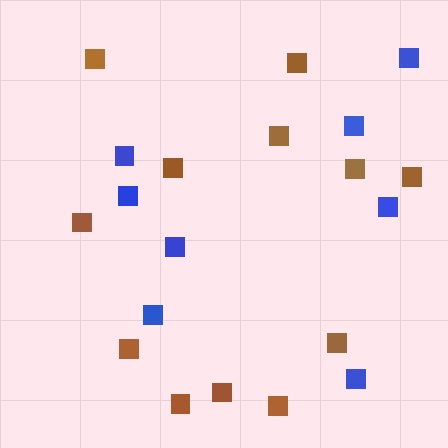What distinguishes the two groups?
There are 2 groups: one group of brown squares (12) and one group of blue squares (8).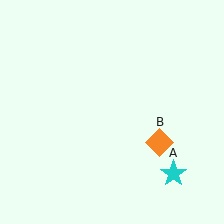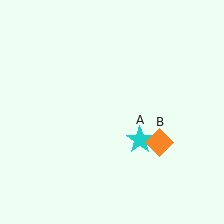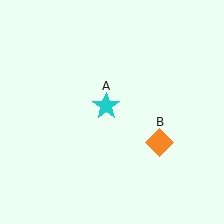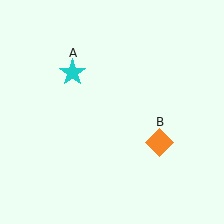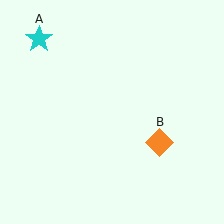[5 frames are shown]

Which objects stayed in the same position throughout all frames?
Orange diamond (object B) remained stationary.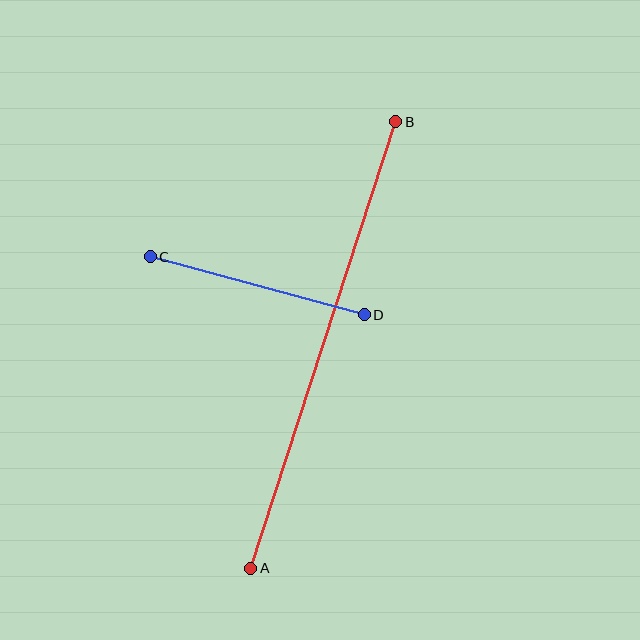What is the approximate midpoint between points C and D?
The midpoint is at approximately (257, 286) pixels.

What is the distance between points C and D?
The distance is approximately 222 pixels.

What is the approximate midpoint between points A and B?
The midpoint is at approximately (323, 345) pixels.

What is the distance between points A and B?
The distance is approximately 470 pixels.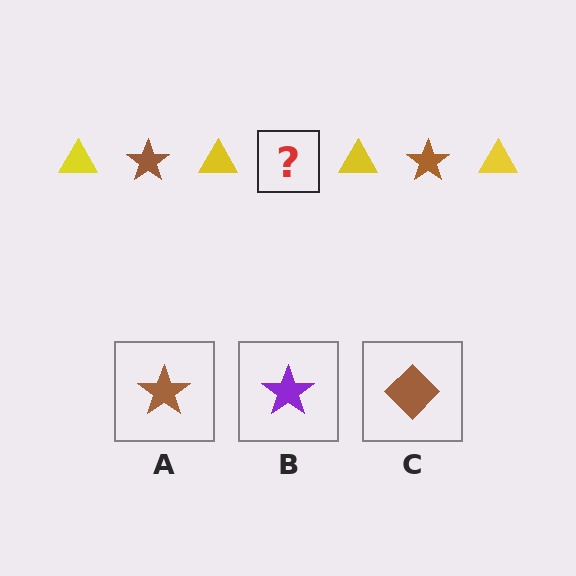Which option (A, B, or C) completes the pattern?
A.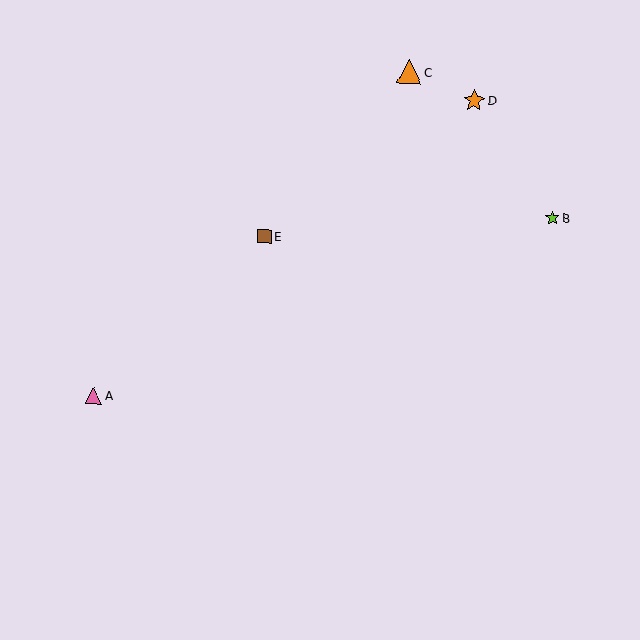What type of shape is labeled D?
Shape D is an orange star.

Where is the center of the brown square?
The center of the brown square is at (264, 236).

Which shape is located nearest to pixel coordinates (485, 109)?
The orange star (labeled D) at (474, 101) is nearest to that location.